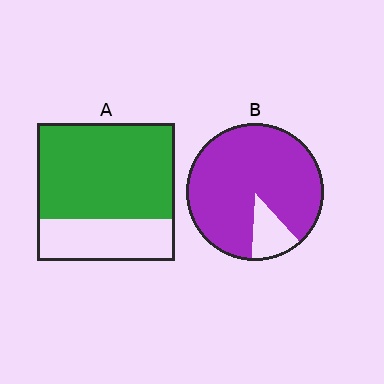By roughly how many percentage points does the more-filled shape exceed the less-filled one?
By roughly 20 percentage points (B over A).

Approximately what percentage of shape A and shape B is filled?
A is approximately 70% and B is approximately 90%.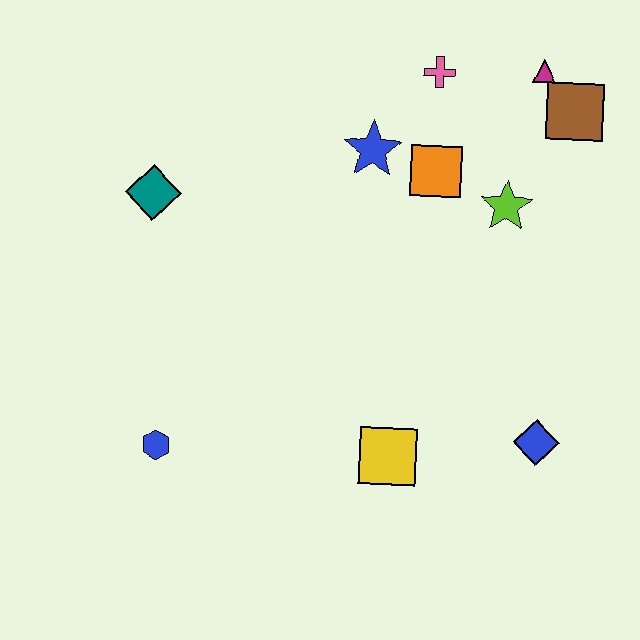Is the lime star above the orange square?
No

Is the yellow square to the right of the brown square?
No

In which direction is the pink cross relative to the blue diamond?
The pink cross is above the blue diamond.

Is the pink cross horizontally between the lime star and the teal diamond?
Yes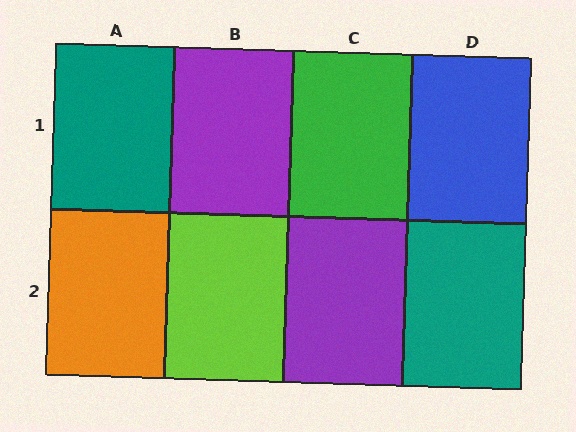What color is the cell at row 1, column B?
Purple.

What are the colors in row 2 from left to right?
Orange, lime, purple, teal.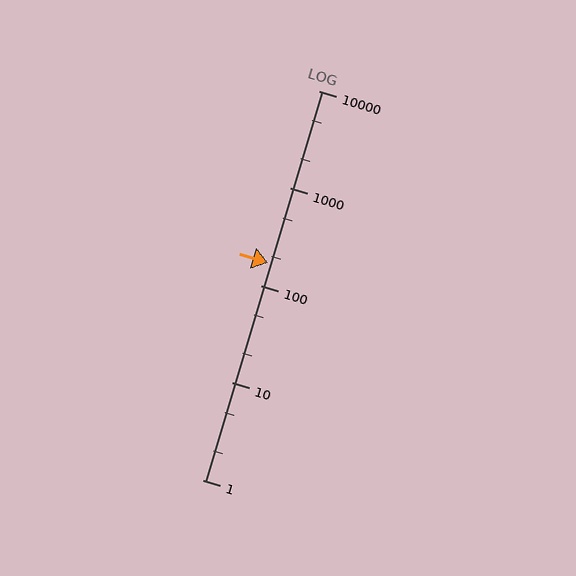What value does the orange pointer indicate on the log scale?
The pointer indicates approximately 170.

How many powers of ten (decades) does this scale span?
The scale spans 4 decades, from 1 to 10000.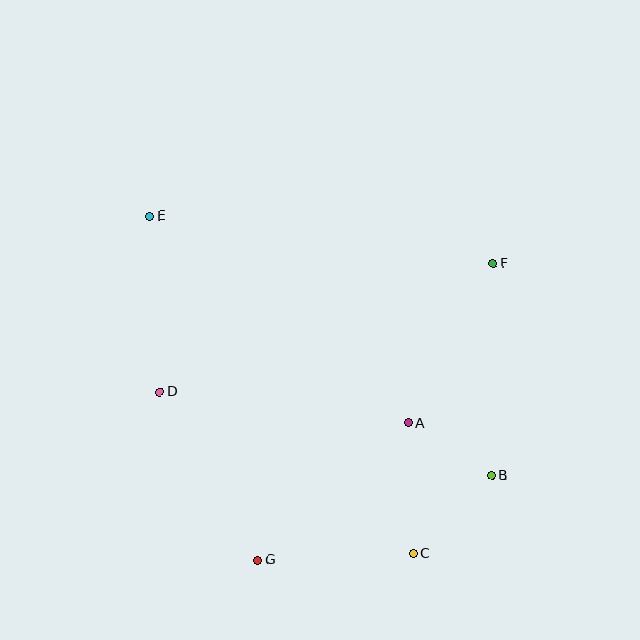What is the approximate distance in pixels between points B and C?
The distance between B and C is approximately 110 pixels.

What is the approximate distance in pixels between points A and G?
The distance between A and G is approximately 203 pixels.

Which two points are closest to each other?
Points A and B are closest to each other.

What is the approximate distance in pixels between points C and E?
The distance between C and E is approximately 428 pixels.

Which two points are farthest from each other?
Points B and E are farthest from each other.